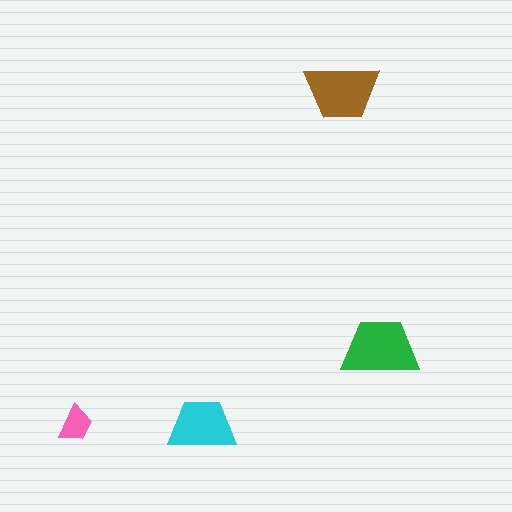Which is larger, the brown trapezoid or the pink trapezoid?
The brown one.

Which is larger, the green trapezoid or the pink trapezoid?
The green one.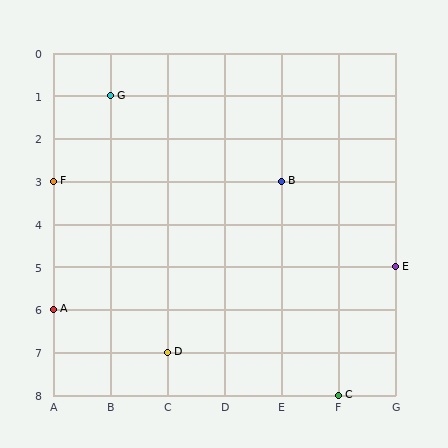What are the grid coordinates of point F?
Point F is at grid coordinates (A, 3).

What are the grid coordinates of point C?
Point C is at grid coordinates (F, 8).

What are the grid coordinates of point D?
Point D is at grid coordinates (C, 7).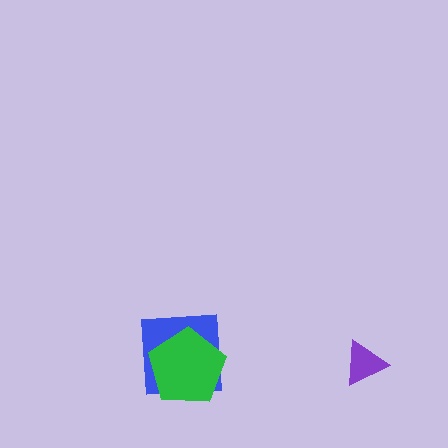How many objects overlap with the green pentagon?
1 object overlaps with the green pentagon.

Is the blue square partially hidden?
Yes, it is partially covered by another shape.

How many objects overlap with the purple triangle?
0 objects overlap with the purple triangle.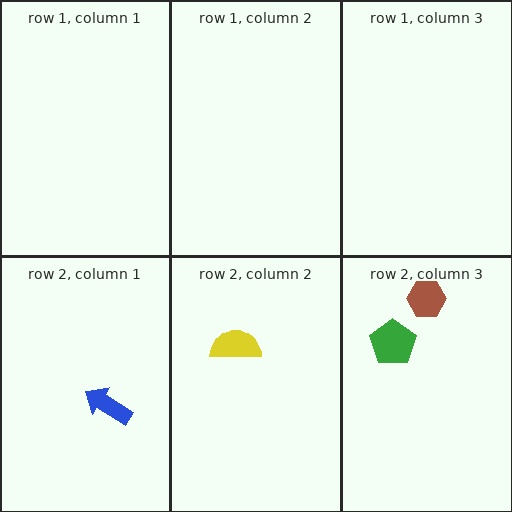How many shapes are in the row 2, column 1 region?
1.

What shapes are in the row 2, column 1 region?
The blue arrow.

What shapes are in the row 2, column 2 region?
The yellow semicircle.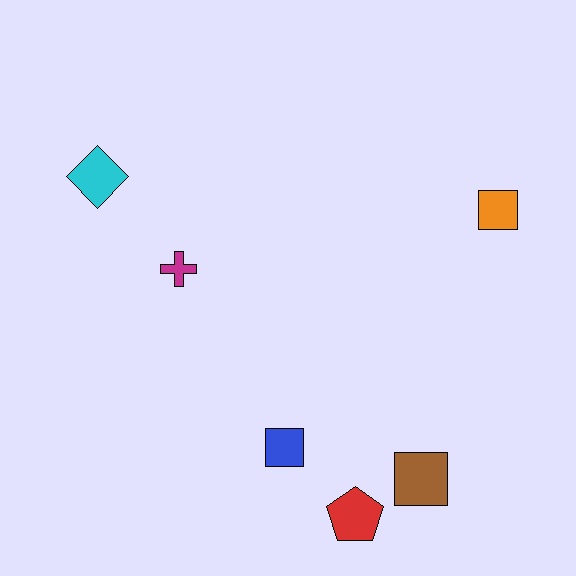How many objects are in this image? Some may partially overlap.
There are 6 objects.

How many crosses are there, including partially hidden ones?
There is 1 cross.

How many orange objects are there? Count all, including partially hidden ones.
There is 1 orange object.